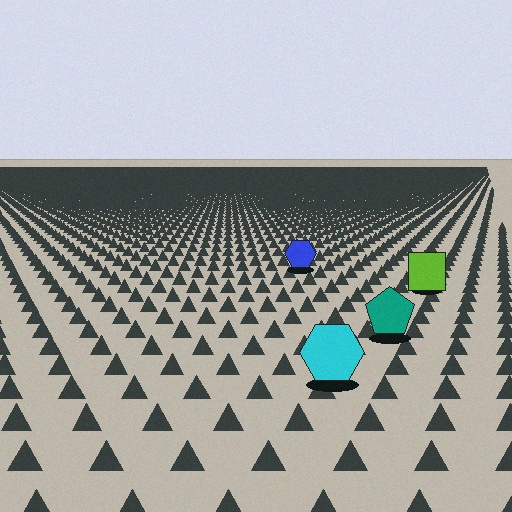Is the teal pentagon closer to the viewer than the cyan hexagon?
No. The cyan hexagon is closer — you can tell from the texture gradient: the ground texture is coarser near it.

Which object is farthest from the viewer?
The blue hexagon is farthest from the viewer. It appears smaller and the ground texture around it is denser.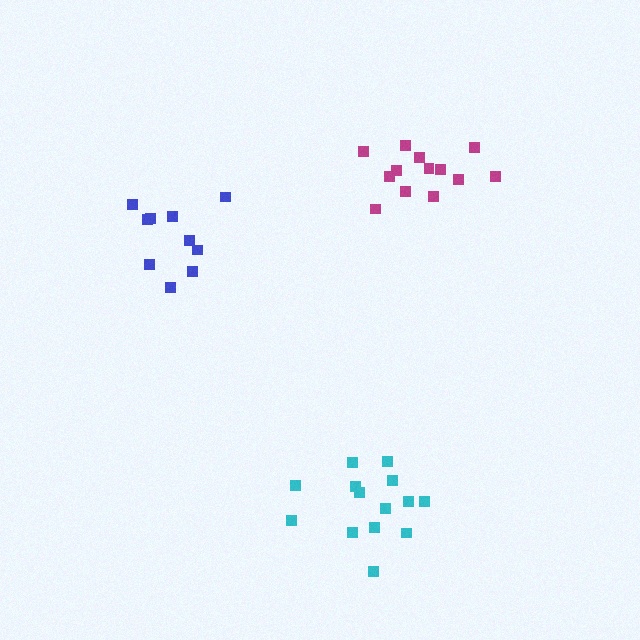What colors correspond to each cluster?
The clusters are colored: magenta, blue, cyan.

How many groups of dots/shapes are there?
There are 3 groups.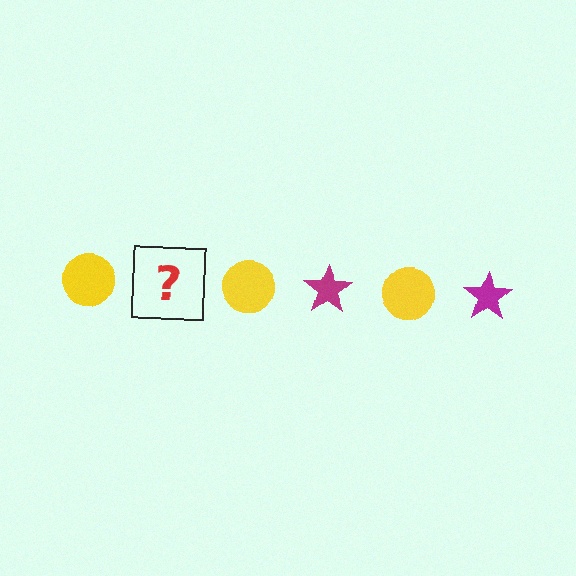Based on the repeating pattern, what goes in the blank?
The blank should be a magenta star.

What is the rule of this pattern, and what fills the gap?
The rule is that the pattern alternates between yellow circle and magenta star. The gap should be filled with a magenta star.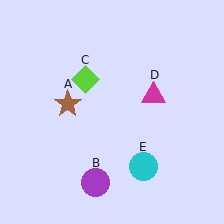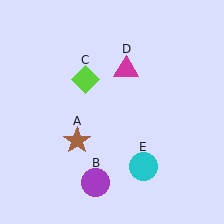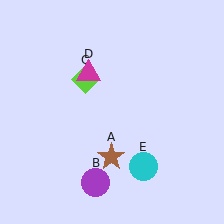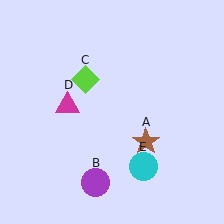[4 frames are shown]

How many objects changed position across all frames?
2 objects changed position: brown star (object A), magenta triangle (object D).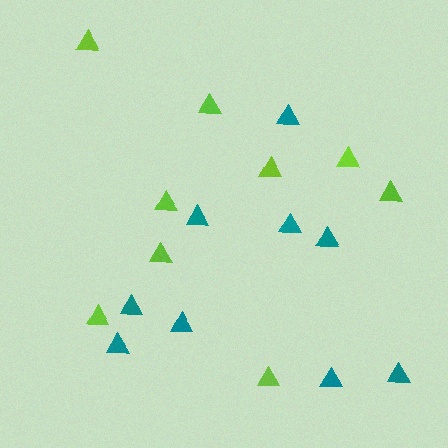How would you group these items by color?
There are 2 groups: one group of teal triangles (9) and one group of lime triangles (9).